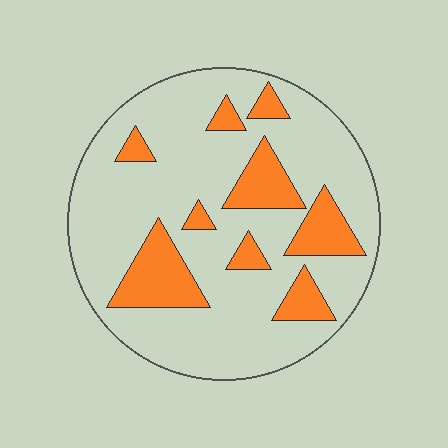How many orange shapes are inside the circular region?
9.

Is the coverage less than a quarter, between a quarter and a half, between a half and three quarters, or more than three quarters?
Less than a quarter.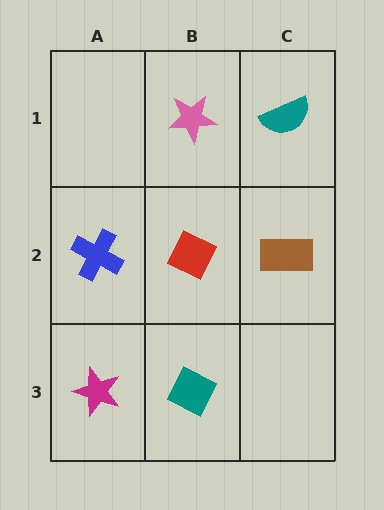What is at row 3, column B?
A teal diamond.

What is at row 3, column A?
A magenta star.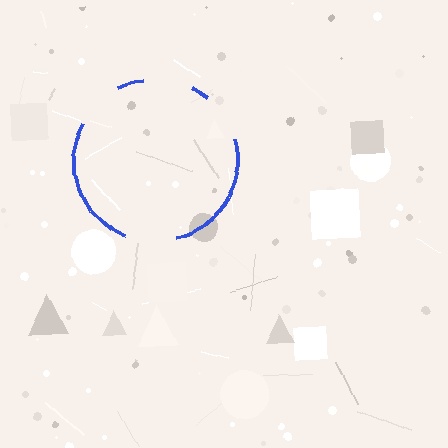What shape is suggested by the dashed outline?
The dashed outline suggests a circle.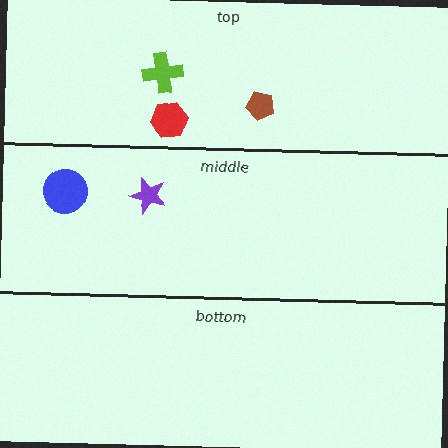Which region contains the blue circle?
The middle region.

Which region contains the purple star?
The middle region.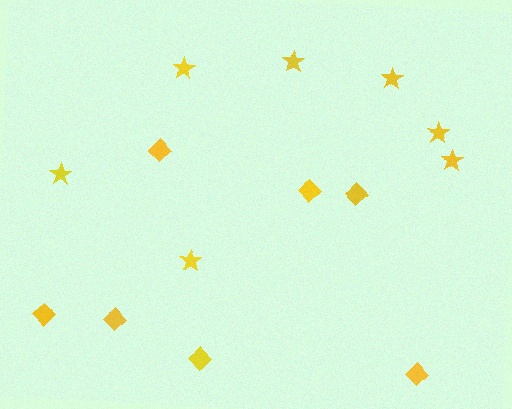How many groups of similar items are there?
There are 2 groups: one group of stars (7) and one group of diamonds (7).